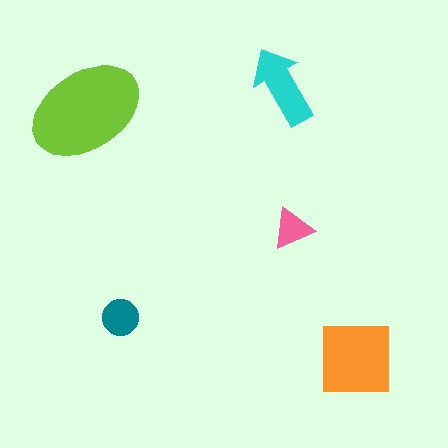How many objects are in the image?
There are 5 objects in the image.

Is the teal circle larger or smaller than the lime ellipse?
Smaller.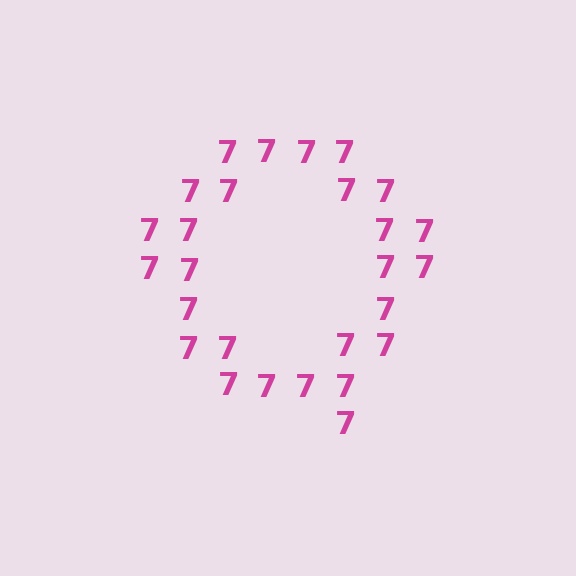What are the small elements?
The small elements are digit 7's.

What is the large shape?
The large shape is the letter Q.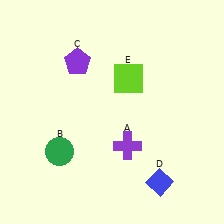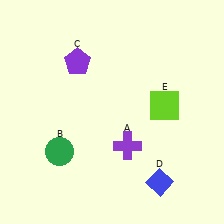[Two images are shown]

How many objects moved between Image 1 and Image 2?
1 object moved between the two images.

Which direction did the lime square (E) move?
The lime square (E) moved right.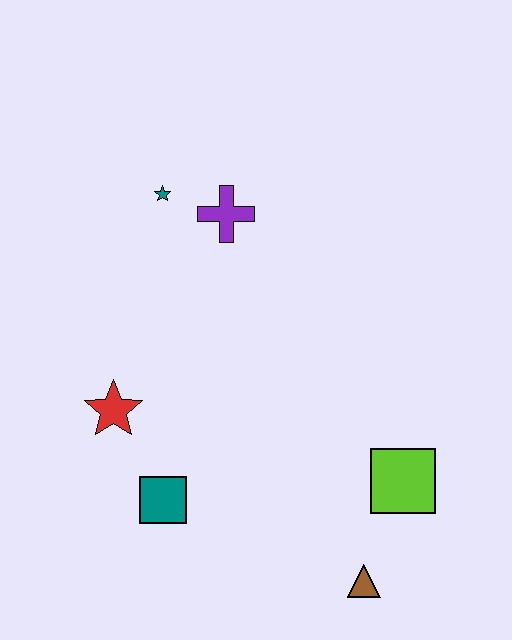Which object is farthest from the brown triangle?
The teal star is farthest from the brown triangle.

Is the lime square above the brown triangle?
Yes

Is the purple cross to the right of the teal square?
Yes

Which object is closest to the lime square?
The brown triangle is closest to the lime square.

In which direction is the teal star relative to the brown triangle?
The teal star is above the brown triangle.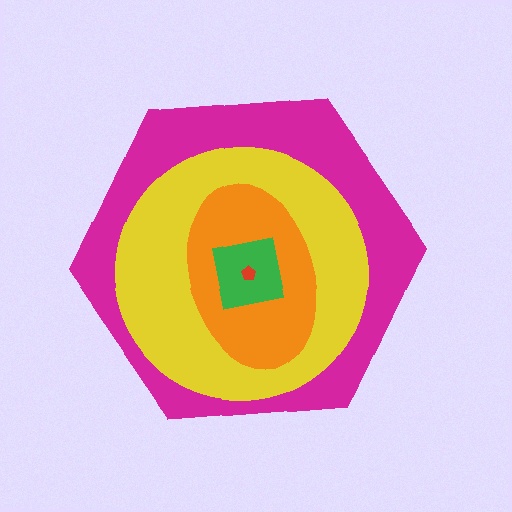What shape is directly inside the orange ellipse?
The green square.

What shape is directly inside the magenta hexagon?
The yellow circle.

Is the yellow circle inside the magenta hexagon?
Yes.